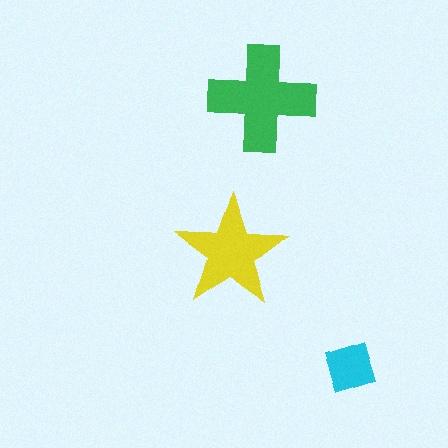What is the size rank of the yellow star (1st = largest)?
2nd.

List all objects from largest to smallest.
The green cross, the yellow star, the cyan square.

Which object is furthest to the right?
The cyan square is rightmost.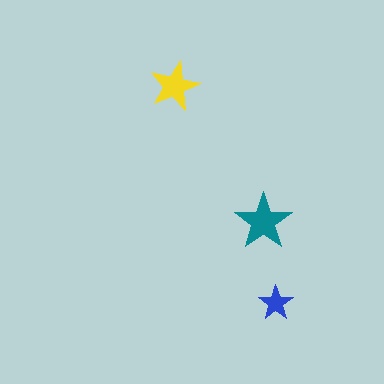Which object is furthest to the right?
The blue star is rightmost.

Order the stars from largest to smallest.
the teal one, the yellow one, the blue one.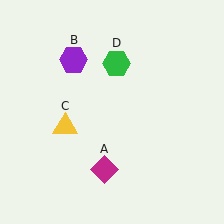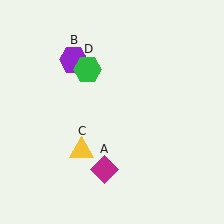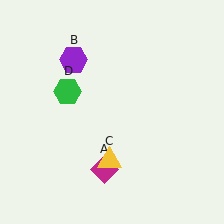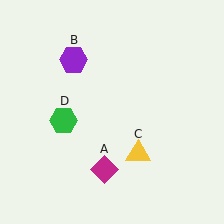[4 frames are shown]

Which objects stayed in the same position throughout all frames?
Magenta diamond (object A) and purple hexagon (object B) remained stationary.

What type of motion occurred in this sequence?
The yellow triangle (object C), green hexagon (object D) rotated counterclockwise around the center of the scene.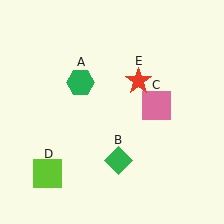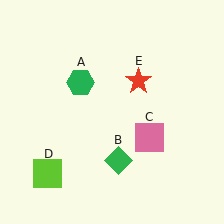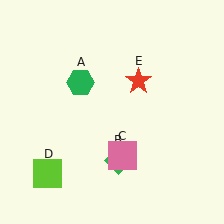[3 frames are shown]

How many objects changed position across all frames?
1 object changed position: pink square (object C).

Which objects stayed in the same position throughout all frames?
Green hexagon (object A) and green diamond (object B) and lime square (object D) and red star (object E) remained stationary.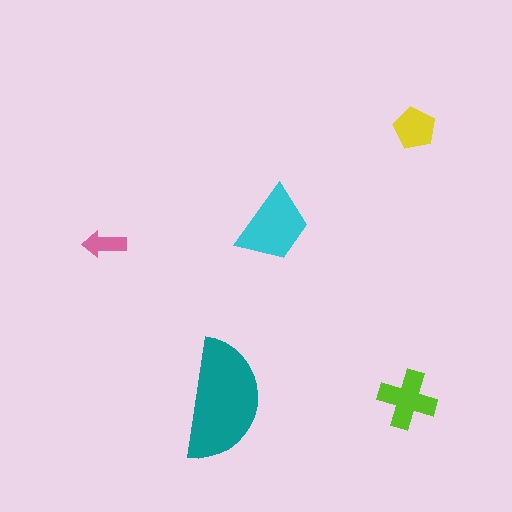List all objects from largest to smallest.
The teal semicircle, the cyan trapezoid, the lime cross, the yellow pentagon, the pink arrow.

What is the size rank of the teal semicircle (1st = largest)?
1st.